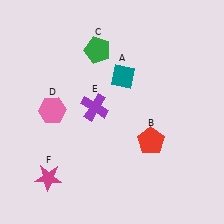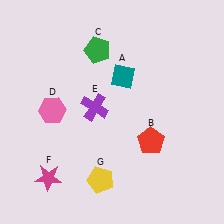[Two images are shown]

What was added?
A yellow pentagon (G) was added in Image 2.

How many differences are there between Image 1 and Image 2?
There is 1 difference between the two images.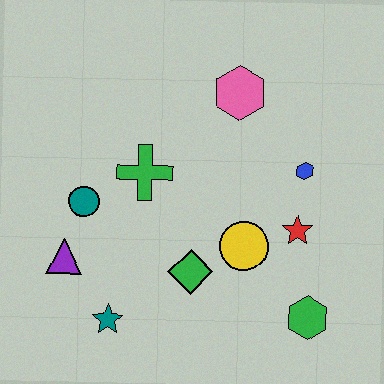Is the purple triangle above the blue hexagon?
No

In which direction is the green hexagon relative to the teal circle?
The green hexagon is to the right of the teal circle.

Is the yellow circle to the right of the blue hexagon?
No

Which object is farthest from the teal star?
The pink hexagon is farthest from the teal star.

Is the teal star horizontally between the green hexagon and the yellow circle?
No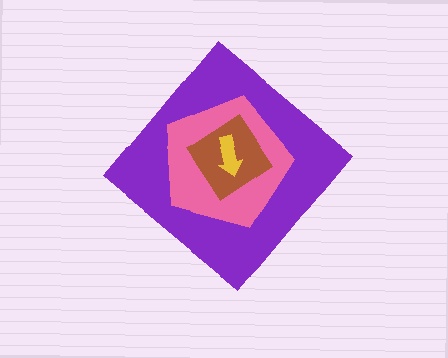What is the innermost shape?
The yellow arrow.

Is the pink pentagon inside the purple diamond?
Yes.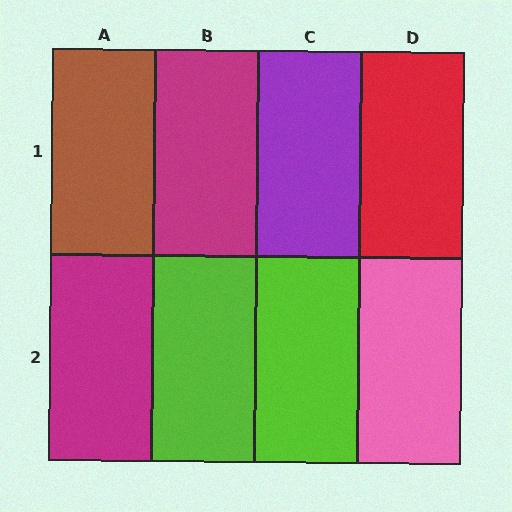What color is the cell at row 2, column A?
Magenta.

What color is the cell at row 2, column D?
Pink.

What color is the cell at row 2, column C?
Lime.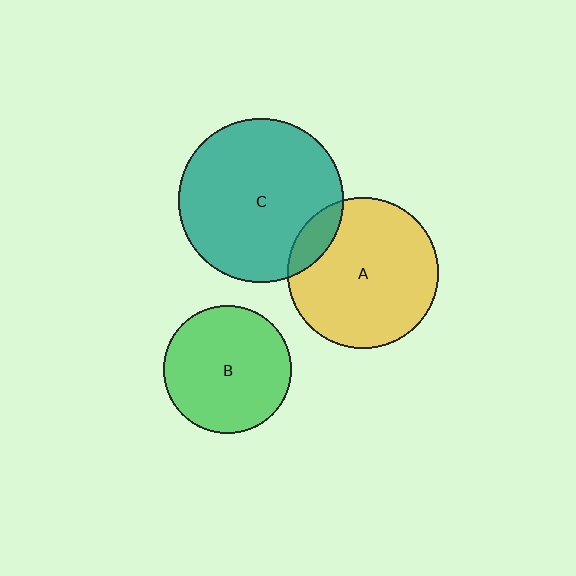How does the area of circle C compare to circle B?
Approximately 1.6 times.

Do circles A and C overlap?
Yes.